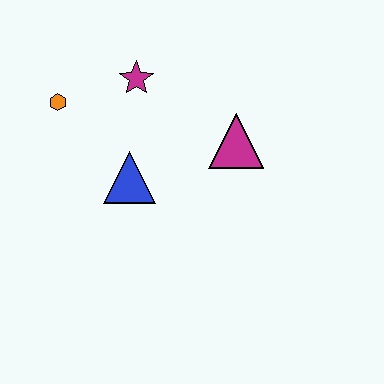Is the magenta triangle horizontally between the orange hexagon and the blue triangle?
No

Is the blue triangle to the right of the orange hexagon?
Yes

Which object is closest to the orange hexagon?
The magenta star is closest to the orange hexagon.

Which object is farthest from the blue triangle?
The magenta triangle is farthest from the blue triangle.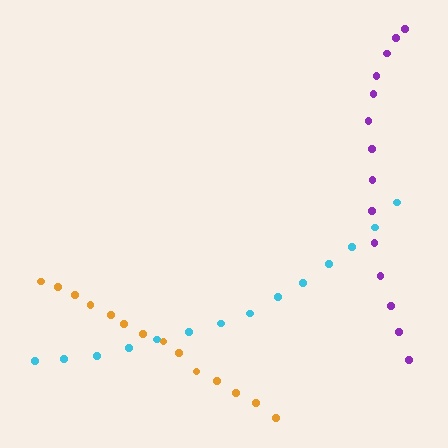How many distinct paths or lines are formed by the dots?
There are 3 distinct paths.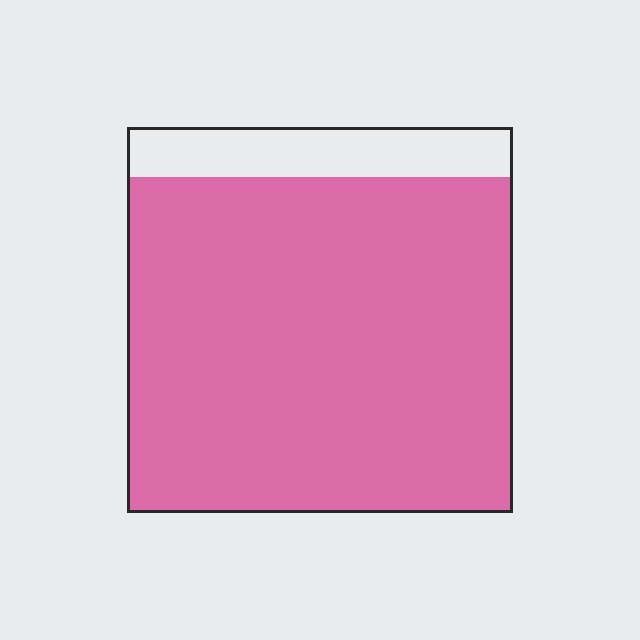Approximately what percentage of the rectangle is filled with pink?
Approximately 85%.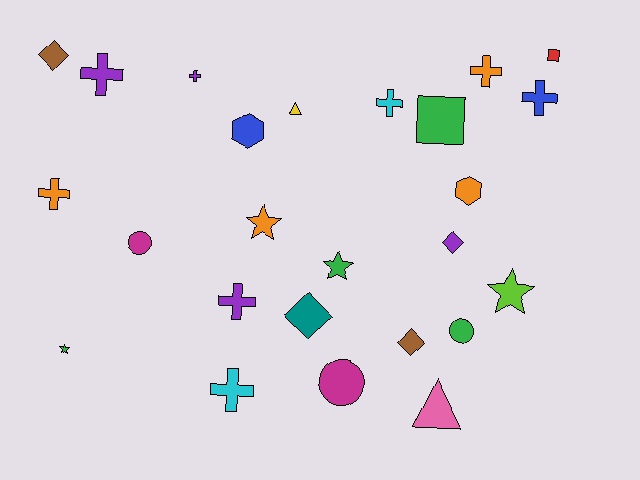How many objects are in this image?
There are 25 objects.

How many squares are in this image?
There are 2 squares.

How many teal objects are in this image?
There is 1 teal object.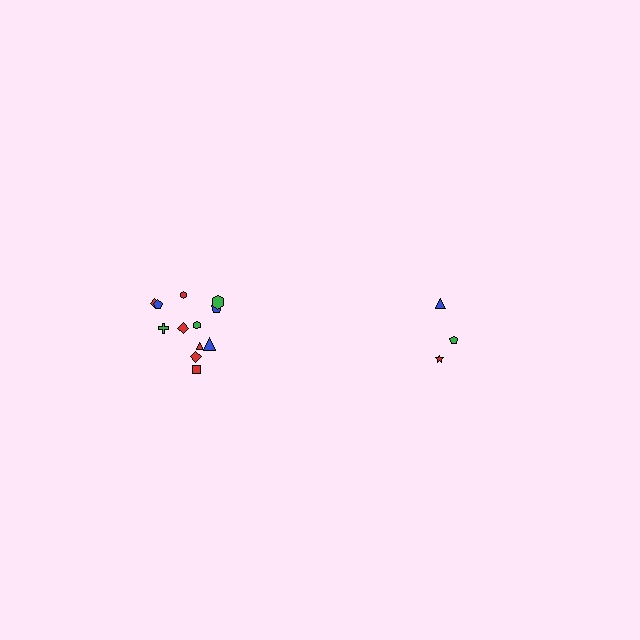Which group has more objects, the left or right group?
The left group.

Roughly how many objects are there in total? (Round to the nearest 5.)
Roughly 15 objects in total.